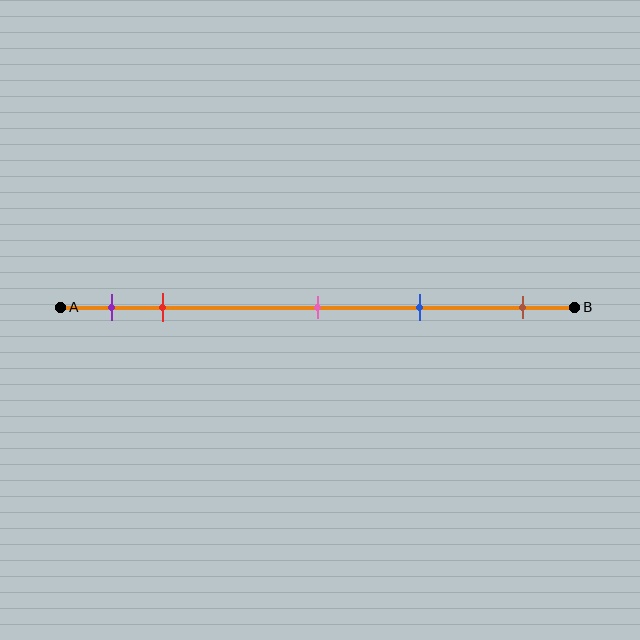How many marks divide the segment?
There are 5 marks dividing the segment.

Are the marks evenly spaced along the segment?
No, the marks are not evenly spaced.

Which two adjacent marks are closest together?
The purple and red marks are the closest adjacent pair.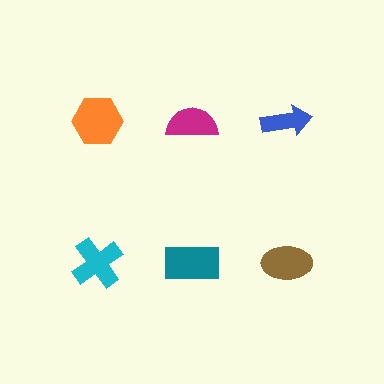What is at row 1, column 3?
A blue arrow.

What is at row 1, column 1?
An orange hexagon.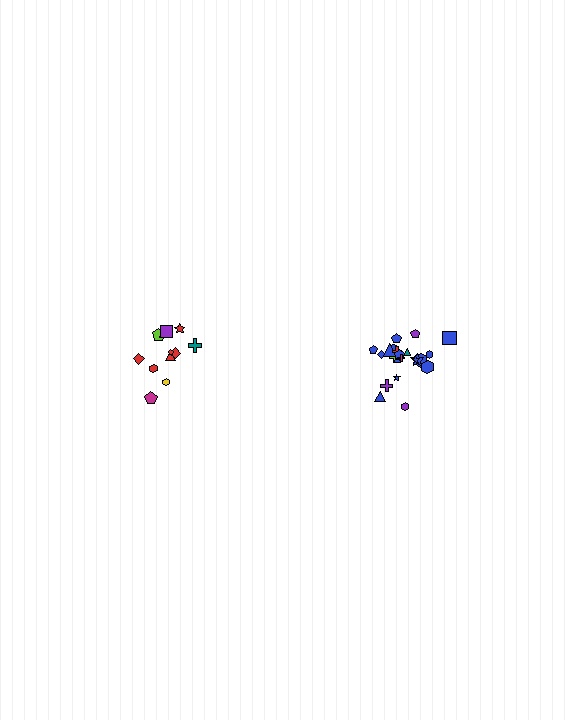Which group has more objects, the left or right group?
The right group.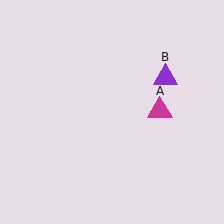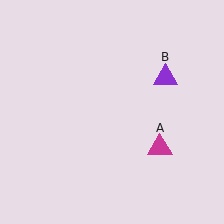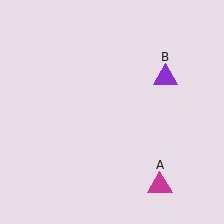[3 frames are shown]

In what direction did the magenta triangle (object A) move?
The magenta triangle (object A) moved down.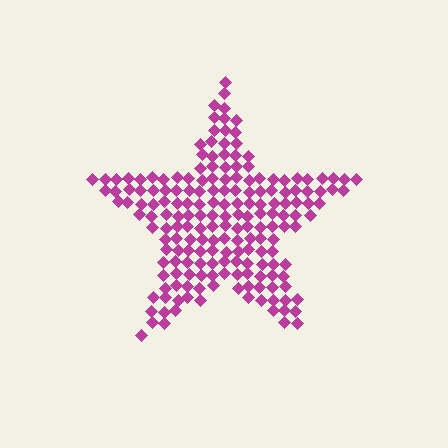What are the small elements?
The small elements are diamonds.